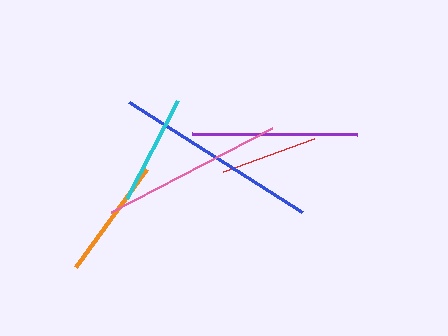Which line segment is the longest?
The blue line is the longest at approximately 204 pixels.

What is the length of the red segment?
The red segment is approximately 97 pixels long.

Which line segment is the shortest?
The red line is the shortest at approximately 97 pixels.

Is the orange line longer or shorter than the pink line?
The pink line is longer than the orange line.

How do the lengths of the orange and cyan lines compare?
The orange and cyan lines are approximately the same length.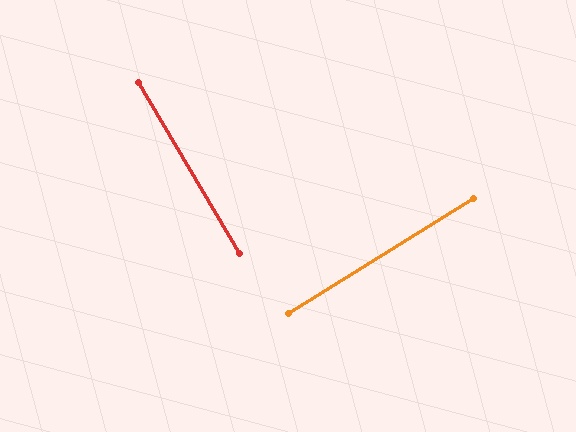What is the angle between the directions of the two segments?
Approximately 89 degrees.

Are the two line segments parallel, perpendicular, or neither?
Perpendicular — they meet at approximately 89°.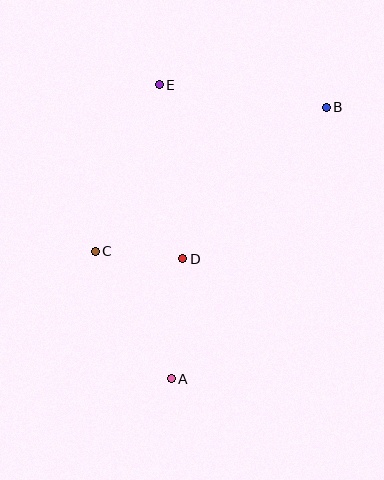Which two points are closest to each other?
Points C and D are closest to each other.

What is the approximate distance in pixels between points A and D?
The distance between A and D is approximately 121 pixels.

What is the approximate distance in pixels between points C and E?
The distance between C and E is approximately 178 pixels.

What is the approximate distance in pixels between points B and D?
The distance between B and D is approximately 208 pixels.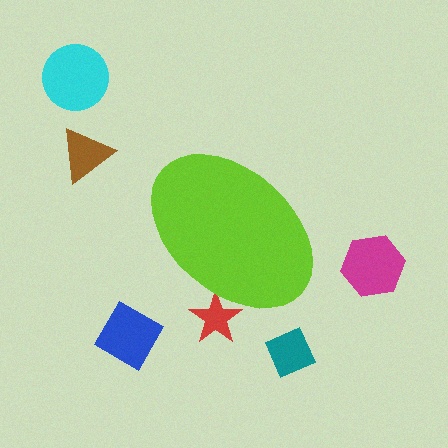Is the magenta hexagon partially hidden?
No, the magenta hexagon is fully visible.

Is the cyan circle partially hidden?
No, the cyan circle is fully visible.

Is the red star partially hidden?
Yes, the red star is partially hidden behind the lime ellipse.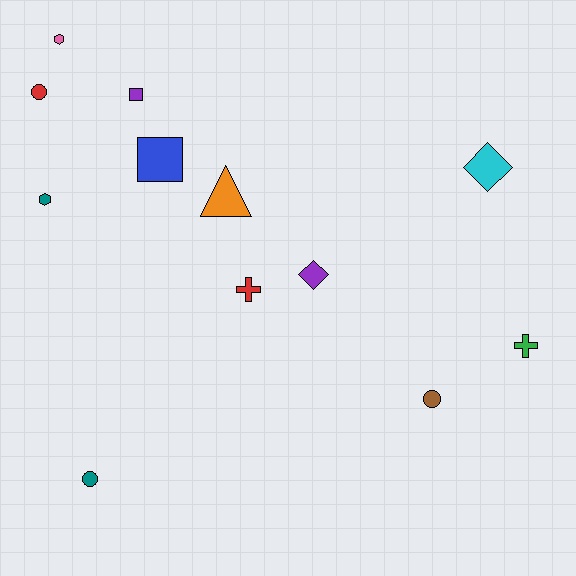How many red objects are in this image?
There are 2 red objects.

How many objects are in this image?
There are 12 objects.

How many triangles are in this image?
There is 1 triangle.